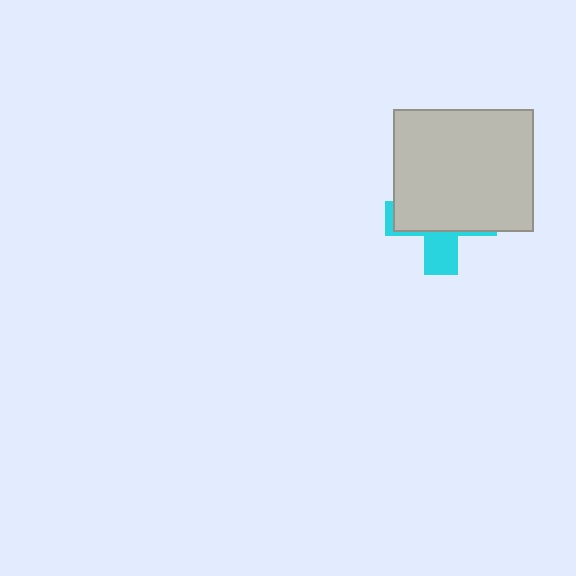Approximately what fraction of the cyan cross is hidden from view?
Roughly 69% of the cyan cross is hidden behind the light gray rectangle.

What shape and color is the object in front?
The object in front is a light gray rectangle.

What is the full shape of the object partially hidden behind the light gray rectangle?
The partially hidden object is a cyan cross.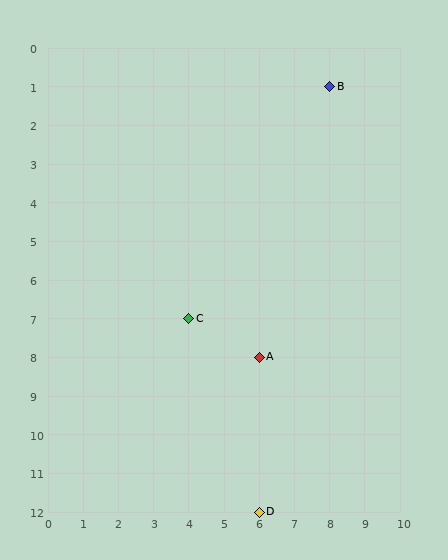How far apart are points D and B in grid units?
Points D and B are 2 columns and 11 rows apart (about 11.2 grid units diagonally).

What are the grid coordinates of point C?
Point C is at grid coordinates (4, 7).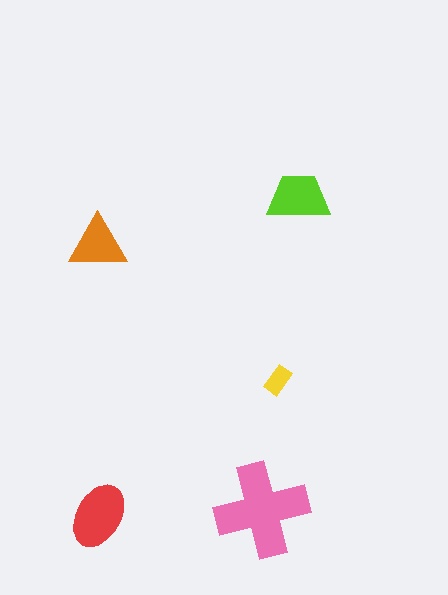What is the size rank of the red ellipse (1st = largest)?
2nd.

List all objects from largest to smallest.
The pink cross, the red ellipse, the lime trapezoid, the orange triangle, the yellow rectangle.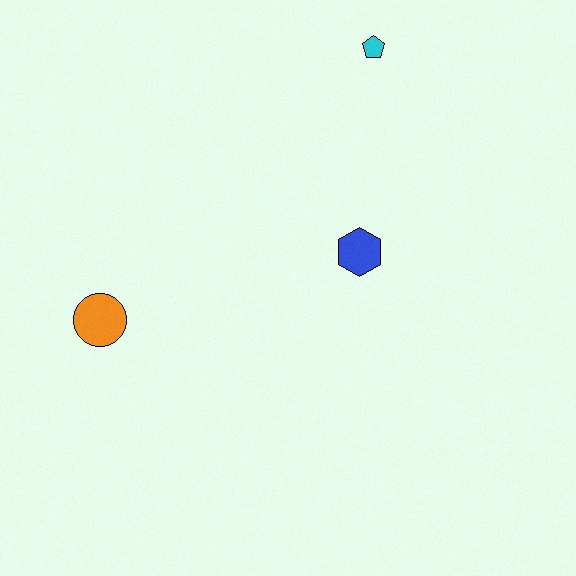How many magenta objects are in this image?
There are no magenta objects.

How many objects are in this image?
There are 3 objects.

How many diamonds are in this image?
There are no diamonds.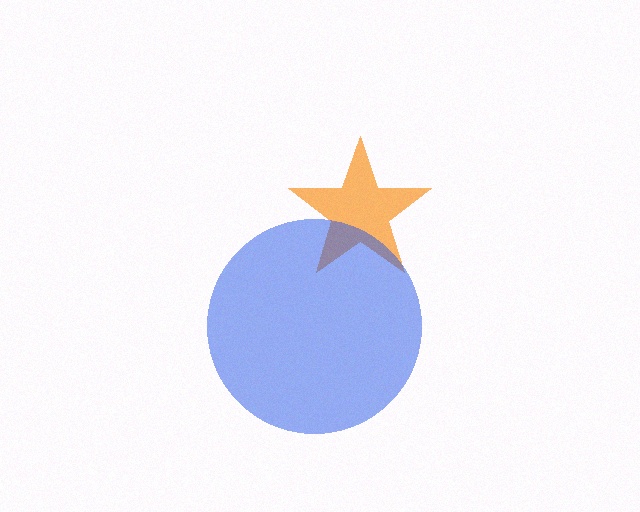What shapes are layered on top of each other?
The layered shapes are: an orange star, a blue circle.